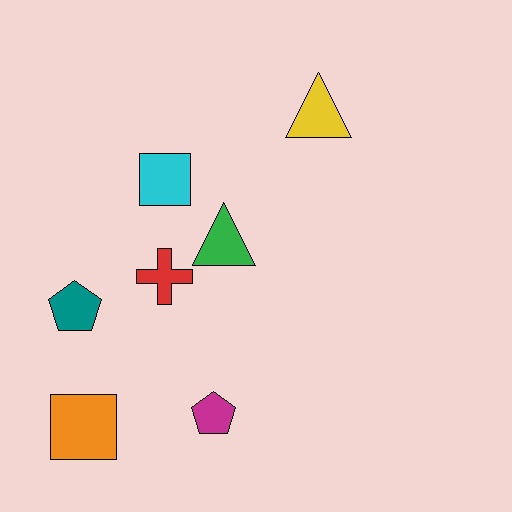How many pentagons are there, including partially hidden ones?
There are 2 pentagons.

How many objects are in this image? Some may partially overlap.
There are 7 objects.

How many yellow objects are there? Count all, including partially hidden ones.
There is 1 yellow object.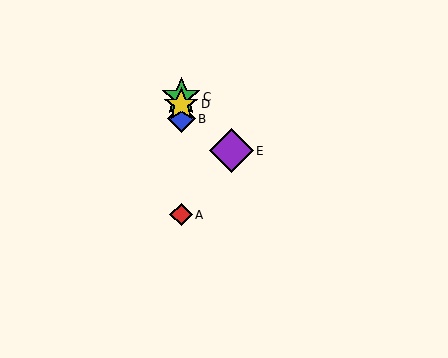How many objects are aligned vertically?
4 objects (A, B, C, D) are aligned vertically.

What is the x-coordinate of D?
Object D is at x≈181.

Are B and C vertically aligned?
Yes, both are at x≈181.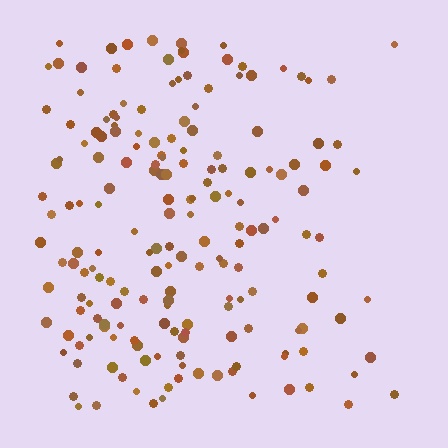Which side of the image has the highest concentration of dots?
The left.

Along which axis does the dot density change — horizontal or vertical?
Horizontal.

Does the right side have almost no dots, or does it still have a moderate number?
Still a moderate number, just noticeably fewer than the left.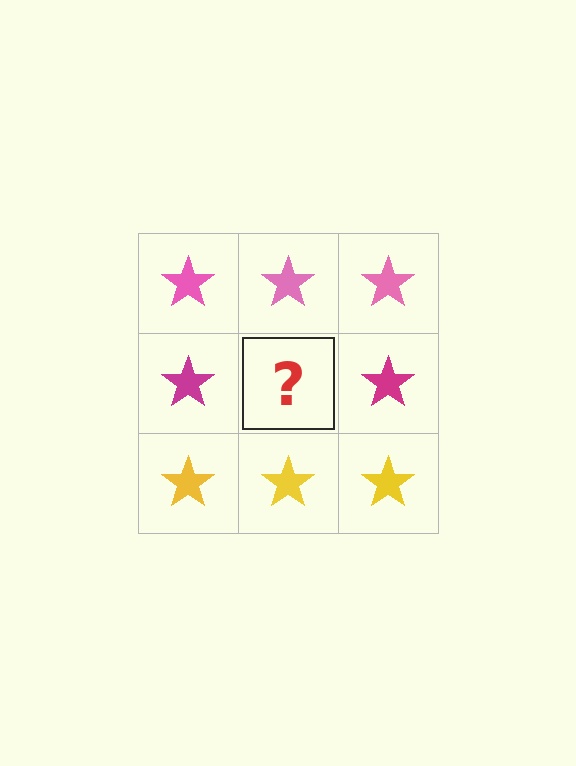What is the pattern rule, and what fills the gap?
The rule is that each row has a consistent color. The gap should be filled with a magenta star.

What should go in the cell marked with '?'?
The missing cell should contain a magenta star.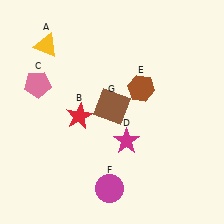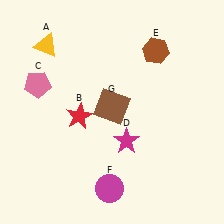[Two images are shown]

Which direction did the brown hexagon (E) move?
The brown hexagon (E) moved up.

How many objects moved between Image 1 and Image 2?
1 object moved between the two images.